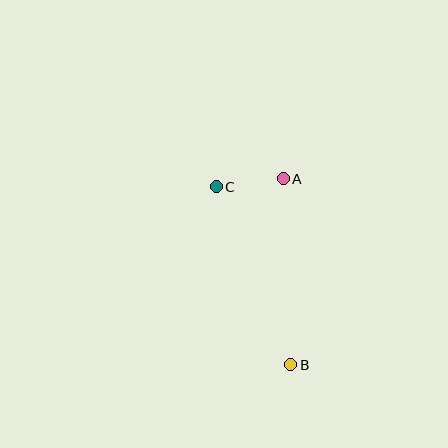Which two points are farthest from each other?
Points B and C are farthest from each other.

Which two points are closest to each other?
Points A and C are closest to each other.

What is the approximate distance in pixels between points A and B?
The distance between A and B is approximately 186 pixels.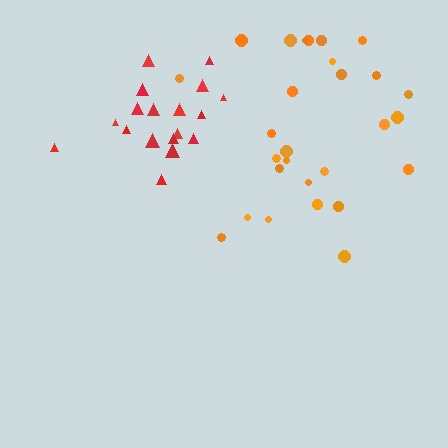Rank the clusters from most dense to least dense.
red, orange.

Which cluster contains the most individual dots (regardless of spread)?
Orange (28).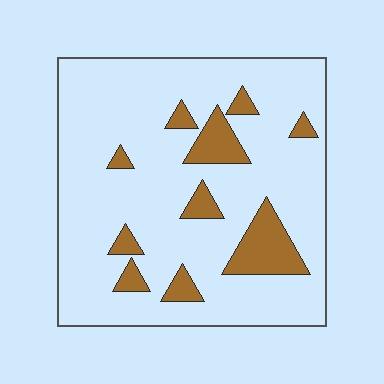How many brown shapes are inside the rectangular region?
10.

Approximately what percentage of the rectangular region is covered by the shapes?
Approximately 15%.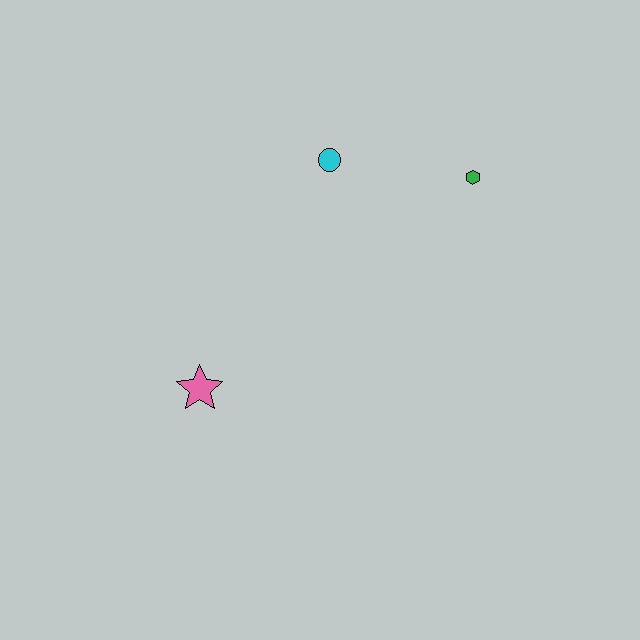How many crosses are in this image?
There are no crosses.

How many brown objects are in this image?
There are no brown objects.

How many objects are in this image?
There are 3 objects.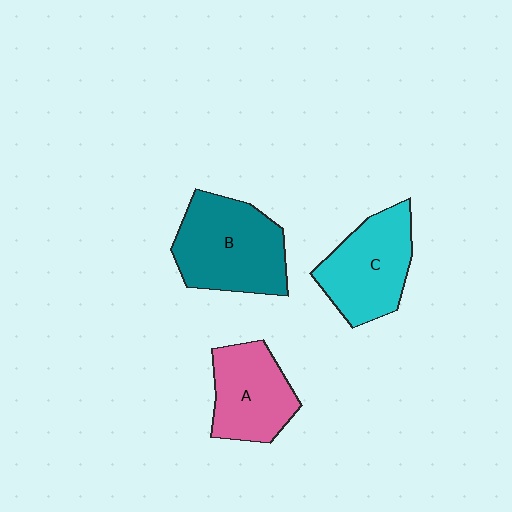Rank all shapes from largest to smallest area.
From largest to smallest: B (teal), C (cyan), A (pink).